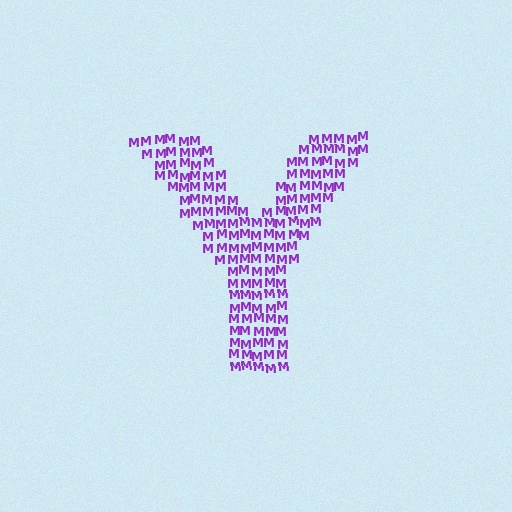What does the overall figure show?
The overall figure shows the letter Y.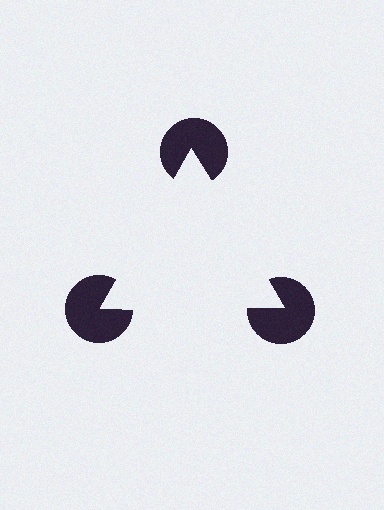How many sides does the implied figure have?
3 sides.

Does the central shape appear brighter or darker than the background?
It typically appears slightly brighter than the background, even though no actual brightness change is drawn.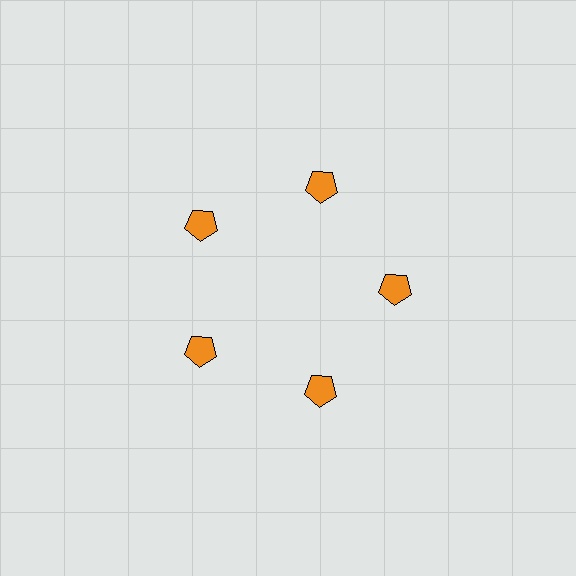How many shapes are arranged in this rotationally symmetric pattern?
There are 5 shapes, arranged in 5 groups of 1.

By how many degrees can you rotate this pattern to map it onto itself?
The pattern maps onto itself every 72 degrees of rotation.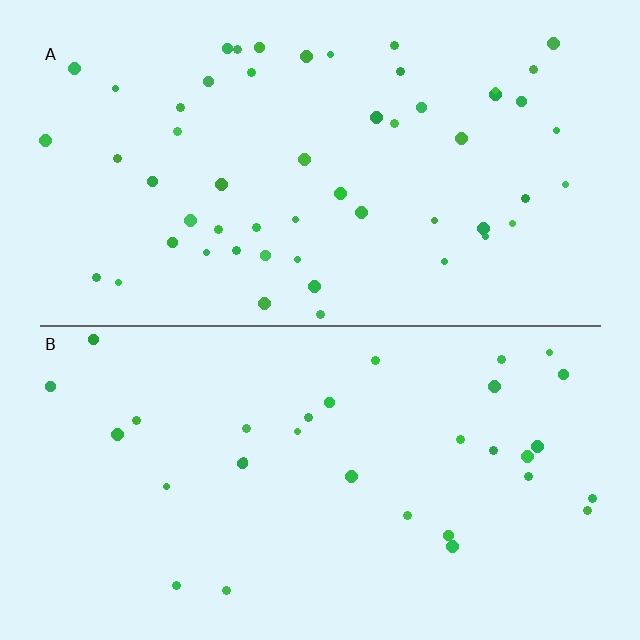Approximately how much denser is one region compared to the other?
Approximately 1.7× — region A over region B.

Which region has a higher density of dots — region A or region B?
A (the top).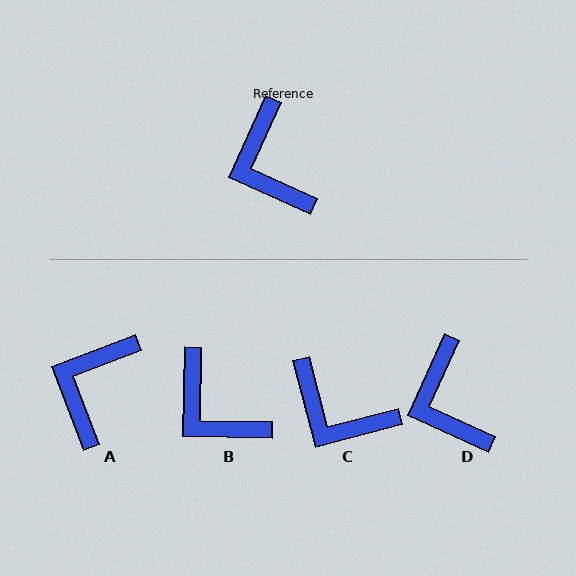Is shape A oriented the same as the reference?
No, it is off by about 45 degrees.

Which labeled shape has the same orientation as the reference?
D.